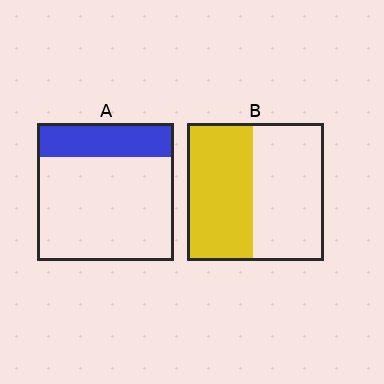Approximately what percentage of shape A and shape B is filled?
A is approximately 25% and B is approximately 50%.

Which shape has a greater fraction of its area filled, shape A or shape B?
Shape B.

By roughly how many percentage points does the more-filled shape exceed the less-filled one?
By roughly 25 percentage points (B over A).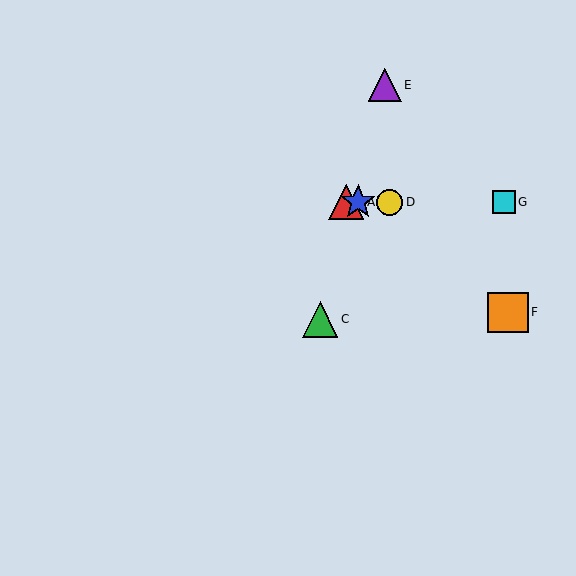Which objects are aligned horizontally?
Objects A, B, D, G are aligned horizontally.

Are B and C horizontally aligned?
No, B is at y≈202 and C is at y≈319.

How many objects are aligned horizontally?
4 objects (A, B, D, G) are aligned horizontally.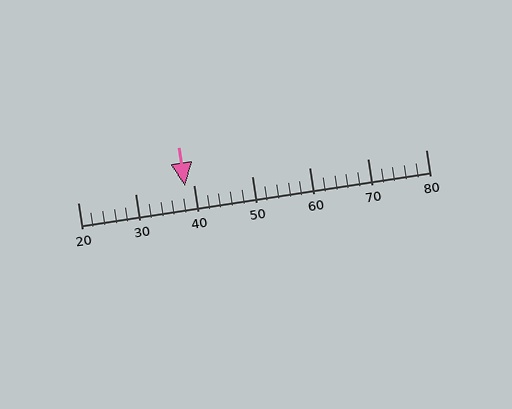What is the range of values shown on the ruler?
The ruler shows values from 20 to 80.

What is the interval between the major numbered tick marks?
The major tick marks are spaced 10 units apart.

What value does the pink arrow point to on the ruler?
The pink arrow points to approximately 38.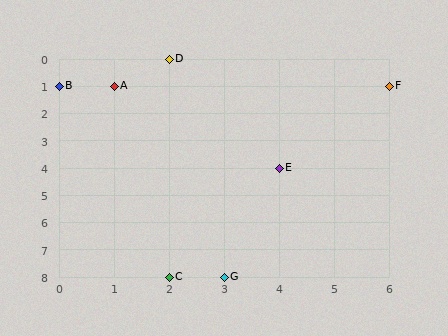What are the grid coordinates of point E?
Point E is at grid coordinates (4, 4).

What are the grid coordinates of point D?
Point D is at grid coordinates (2, 0).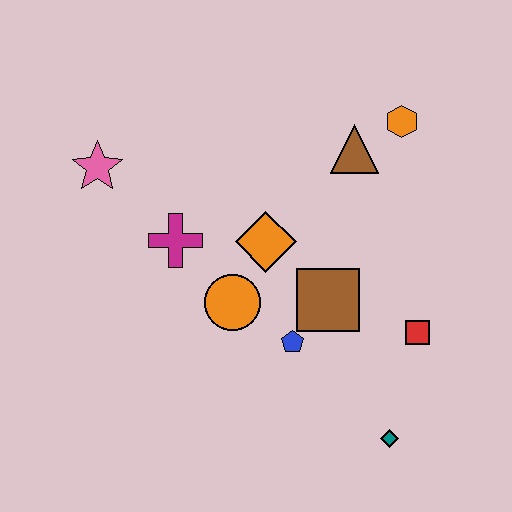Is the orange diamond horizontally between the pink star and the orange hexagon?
Yes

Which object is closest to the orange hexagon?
The brown triangle is closest to the orange hexagon.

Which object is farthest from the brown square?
The pink star is farthest from the brown square.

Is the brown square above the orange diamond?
No